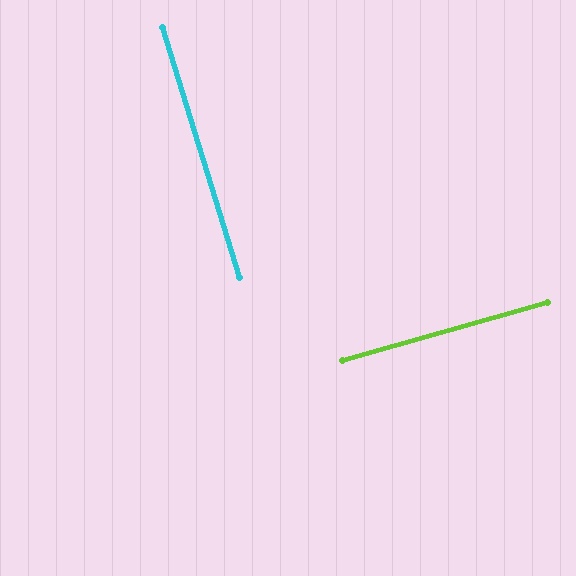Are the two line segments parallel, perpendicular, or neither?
Perpendicular — they meet at approximately 88°.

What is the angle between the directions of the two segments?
Approximately 88 degrees.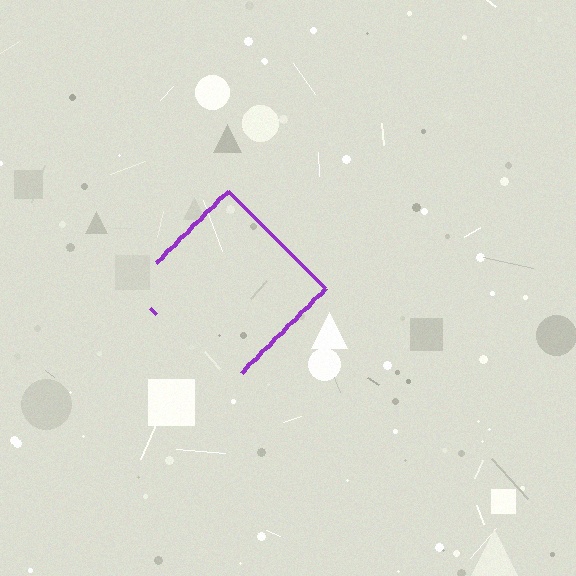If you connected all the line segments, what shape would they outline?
They would outline a diamond.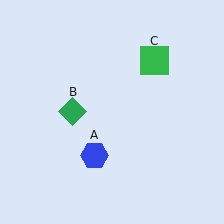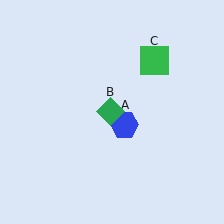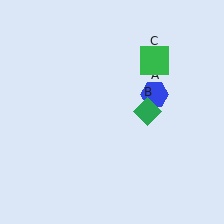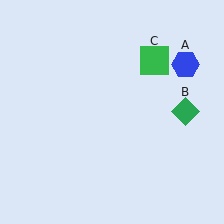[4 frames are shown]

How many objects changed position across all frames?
2 objects changed position: blue hexagon (object A), green diamond (object B).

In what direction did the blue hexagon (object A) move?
The blue hexagon (object A) moved up and to the right.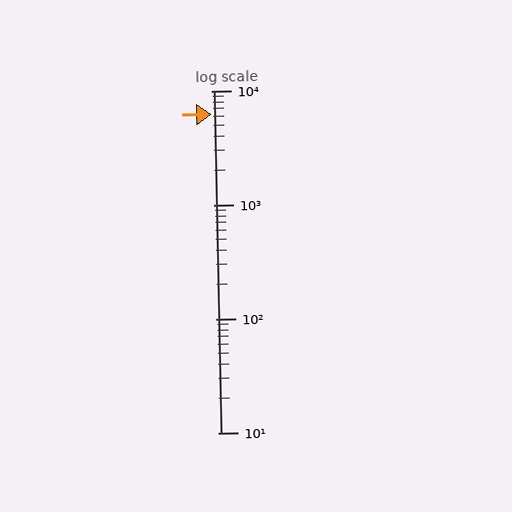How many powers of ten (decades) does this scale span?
The scale spans 3 decades, from 10 to 10000.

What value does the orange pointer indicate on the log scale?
The pointer indicates approximately 6200.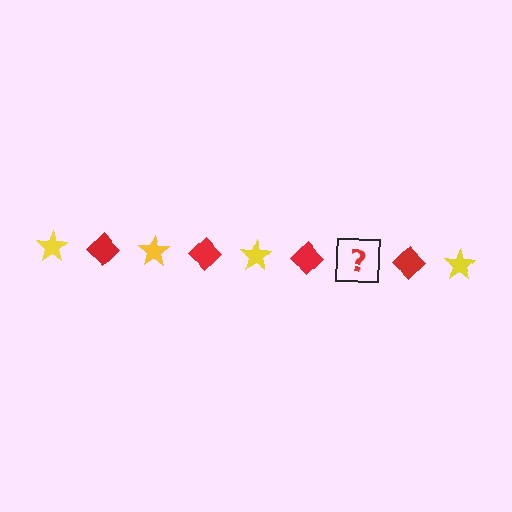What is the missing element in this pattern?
The missing element is a yellow star.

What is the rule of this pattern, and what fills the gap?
The rule is that the pattern alternates between yellow star and red diamond. The gap should be filled with a yellow star.